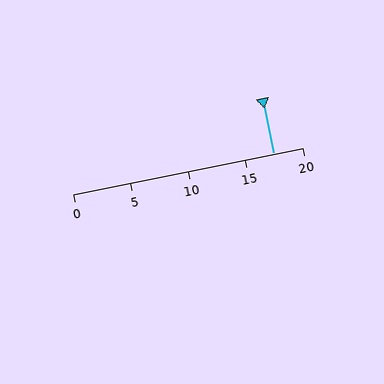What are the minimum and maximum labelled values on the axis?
The axis runs from 0 to 20.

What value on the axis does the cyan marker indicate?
The marker indicates approximately 17.5.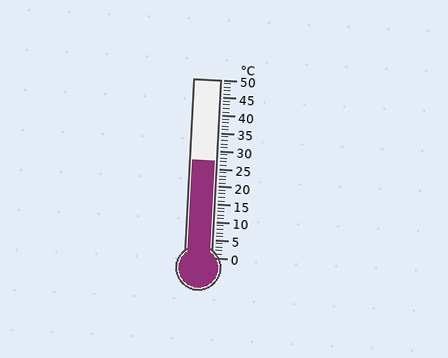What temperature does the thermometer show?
The thermometer shows approximately 27°C.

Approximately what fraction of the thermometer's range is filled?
The thermometer is filled to approximately 55% of its range.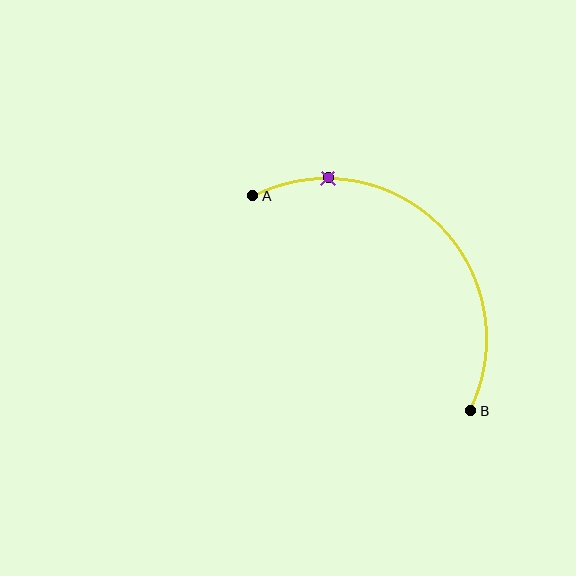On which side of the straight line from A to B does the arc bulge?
The arc bulges above and to the right of the straight line connecting A and B.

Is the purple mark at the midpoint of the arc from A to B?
No. The purple mark lies on the arc but is closer to endpoint A. The arc midpoint would be at the point on the curve equidistant along the arc from both A and B.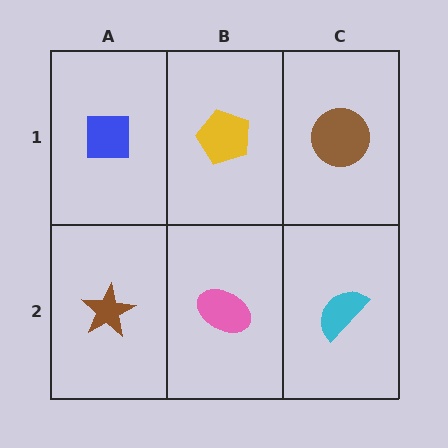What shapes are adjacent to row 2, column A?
A blue square (row 1, column A), a pink ellipse (row 2, column B).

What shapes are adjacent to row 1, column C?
A cyan semicircle (row 2, column C), a yellow pentagon (row 1, column B).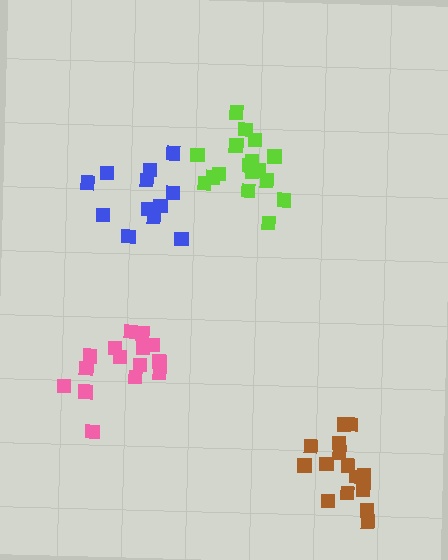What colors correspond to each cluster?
The clusters are colored: pink, lime, blue, brown.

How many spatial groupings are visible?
There are 4 spatial groupings.